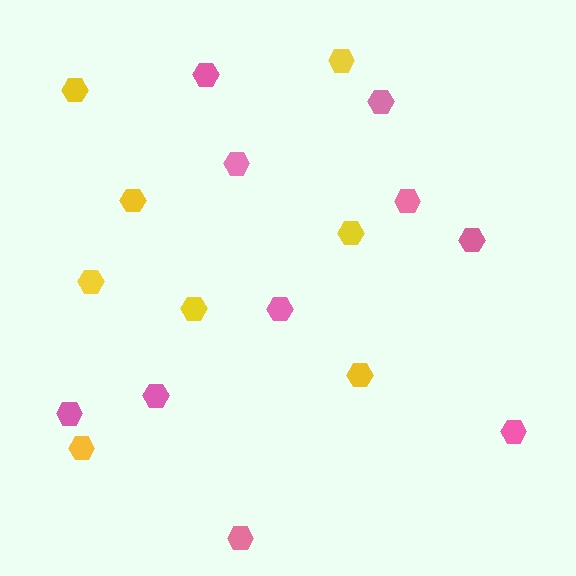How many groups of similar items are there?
There are 2 groups: one group of yellow hexagons (8) and one group of pink hexagons (10).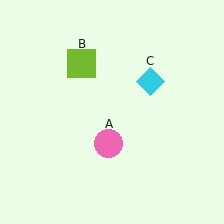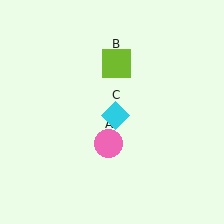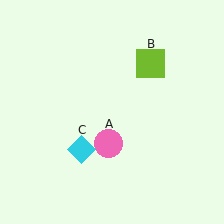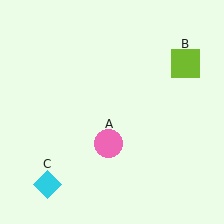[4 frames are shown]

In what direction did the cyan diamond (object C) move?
The cyan diamond (object C) moved down and to the left.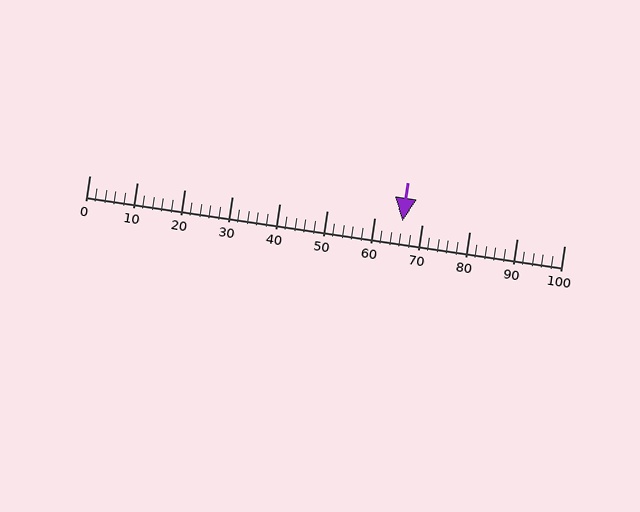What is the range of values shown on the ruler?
The ruler shows values from 0 to 100.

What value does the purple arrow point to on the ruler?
The purple arrow points to approximately 66.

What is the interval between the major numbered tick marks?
The major tick marks are spaced 10 units apart.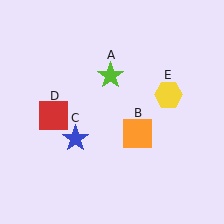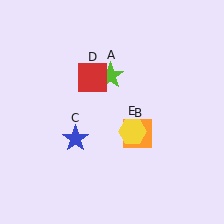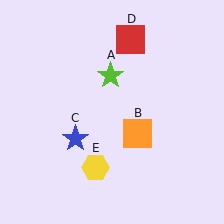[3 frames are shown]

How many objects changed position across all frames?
2 objects changed position: red square (object D), yellow hexagon (object E).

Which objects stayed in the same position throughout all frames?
Lime star (object A) and orange square (object B) and blue star (object C) remained stationary.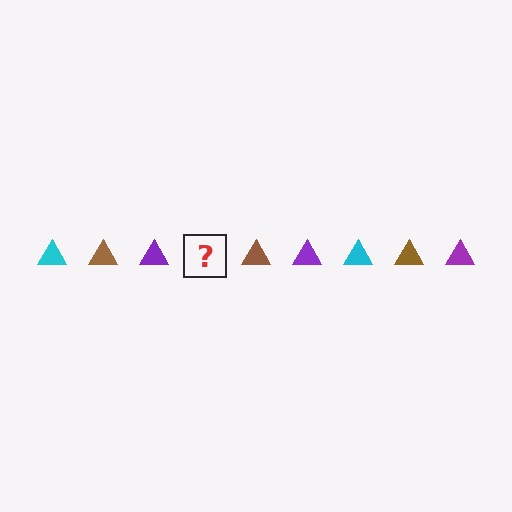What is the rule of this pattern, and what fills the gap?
The rule is that the pattern cycles through cyan, brown, purple triangles. The gap should be filled with a cyan triangle.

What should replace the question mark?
The question mark should be replaced with a cyan triangle.